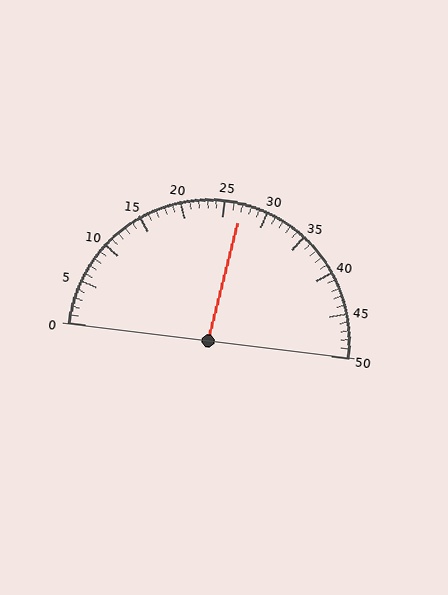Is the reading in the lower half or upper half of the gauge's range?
The reading is in the upper half of the range (0 to 50).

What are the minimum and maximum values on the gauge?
The gauge ranges from 0 to 50.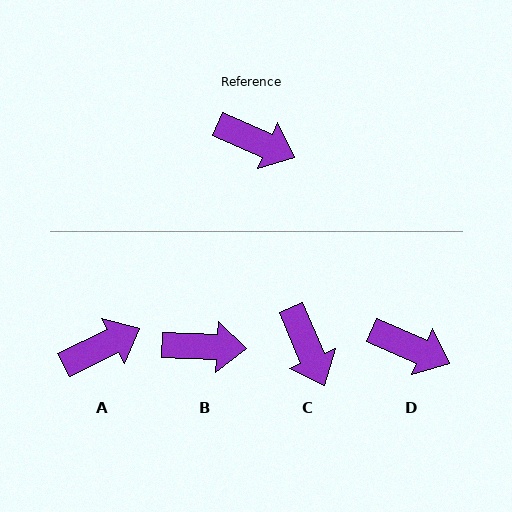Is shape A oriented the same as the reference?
No, it is off by about 50 degrees.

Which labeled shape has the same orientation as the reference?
D.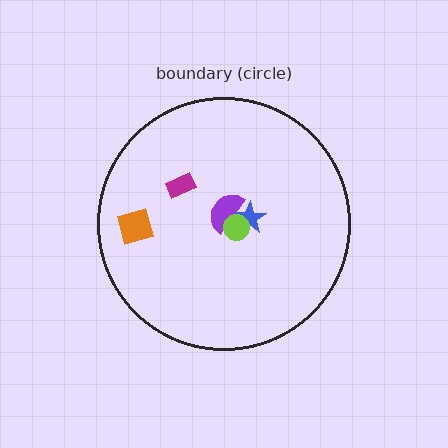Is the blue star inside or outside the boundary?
Inside.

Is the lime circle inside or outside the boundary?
Inside.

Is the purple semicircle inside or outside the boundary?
Inside.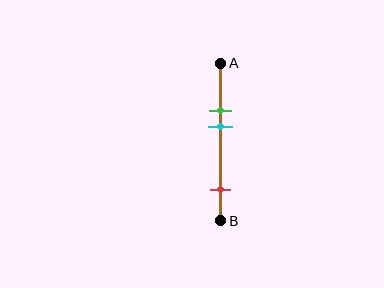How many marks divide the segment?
There are 3 marks dividing the segment.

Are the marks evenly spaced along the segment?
No, the marks are not evenly spaced.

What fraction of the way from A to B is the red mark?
The red mark is approximately 80% (0.8) of the way from A to B.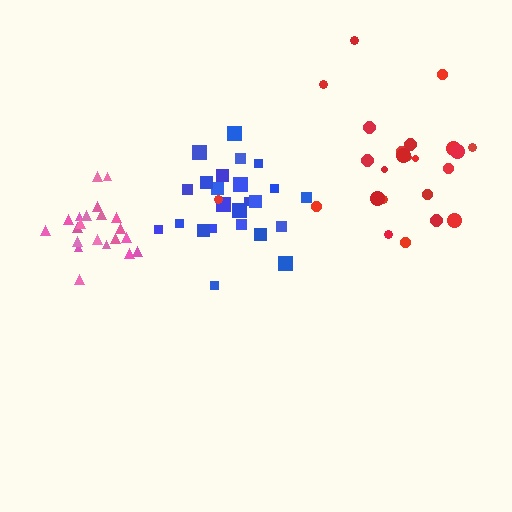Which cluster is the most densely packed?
Pink.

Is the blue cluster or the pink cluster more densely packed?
Pink.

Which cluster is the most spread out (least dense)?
Red.